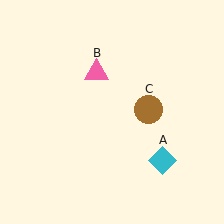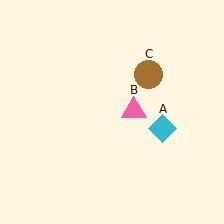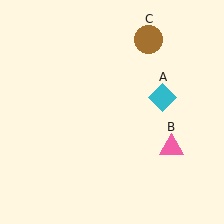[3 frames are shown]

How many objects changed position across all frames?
3 objects changed position: cyan diamond (object A), pink triangle (object B), brown circle (object C).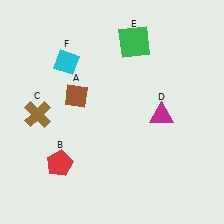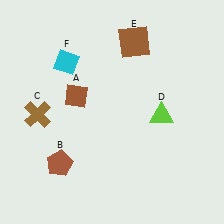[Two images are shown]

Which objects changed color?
B changed from red to brown. D changed from magenta to lime. E changed from green to brown.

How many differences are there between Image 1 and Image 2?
There are 3 differences between the two images.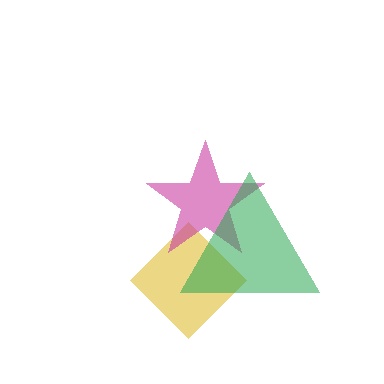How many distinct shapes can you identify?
There are 3 distinct shapes: a yellow diamond, a magenta star, a green triangle.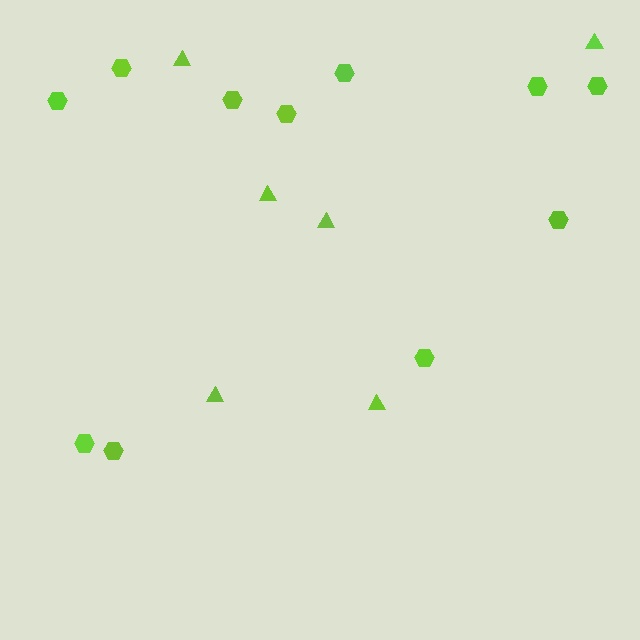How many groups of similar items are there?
There are 2 groups: one group of triangles (6) and one group of hexagons (11).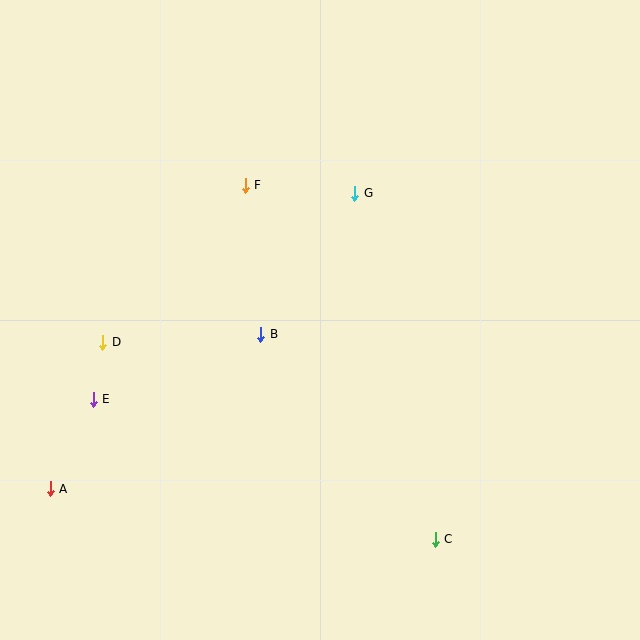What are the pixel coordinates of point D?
Point D is at (103, 342).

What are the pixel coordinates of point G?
Point G is at (355, 193).